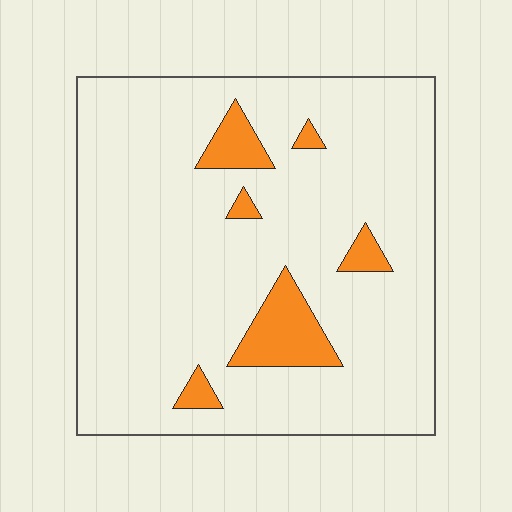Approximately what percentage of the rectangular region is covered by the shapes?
Approximately 10%.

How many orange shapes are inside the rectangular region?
6.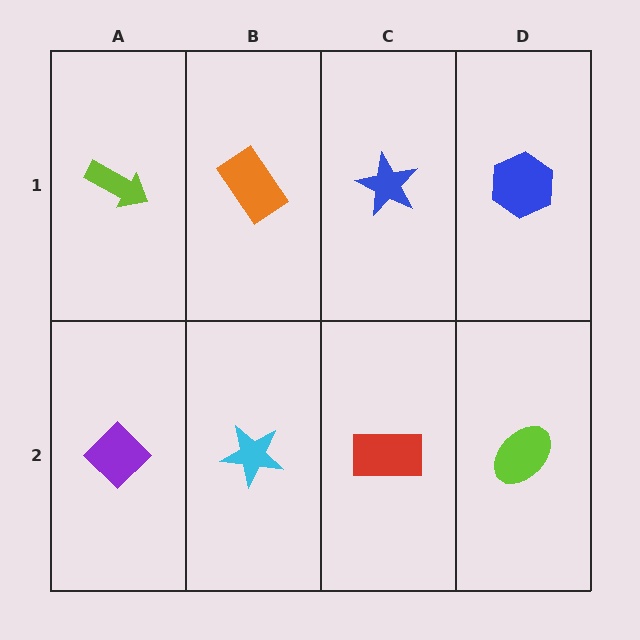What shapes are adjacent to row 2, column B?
An orange rectangle (row 1, column B), a purple diamond (row 2, column A), a red rectangle (row 2, column C).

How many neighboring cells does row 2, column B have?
3.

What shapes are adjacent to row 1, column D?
A lime ellipse (row 2, column D), a blue star (row 1, column C).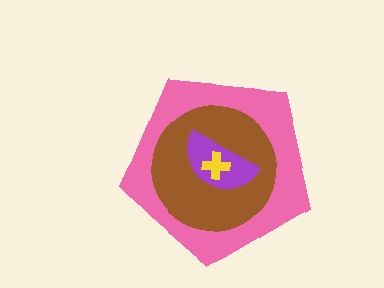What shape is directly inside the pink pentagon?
The brown circle.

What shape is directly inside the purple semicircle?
The yellow cross.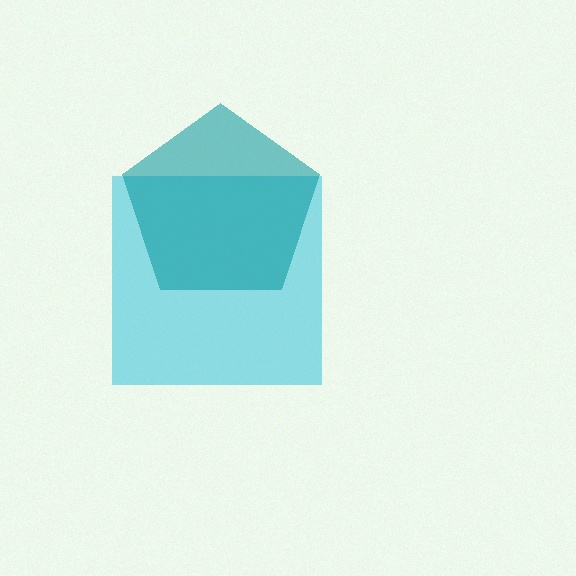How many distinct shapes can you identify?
There are 2 distinct shapes: a cyan square, a teal pentagon.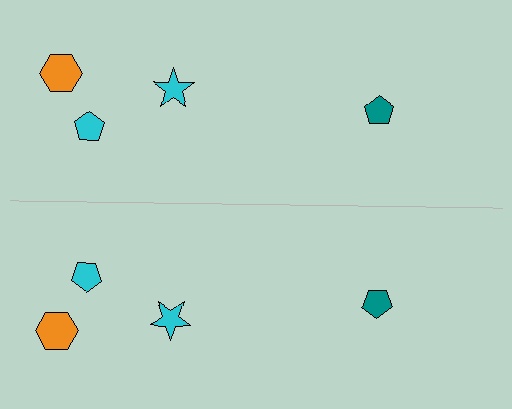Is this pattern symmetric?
Yes, this pattern has bilateral (reflection) symmetry.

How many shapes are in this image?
There are 8 shapes in this image.